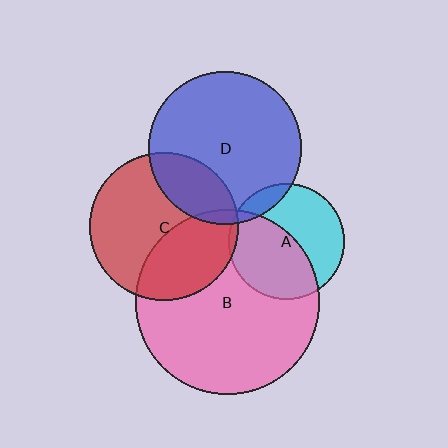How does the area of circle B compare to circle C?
Approximately 1.5 times.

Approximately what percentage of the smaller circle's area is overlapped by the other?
Approximately 10%.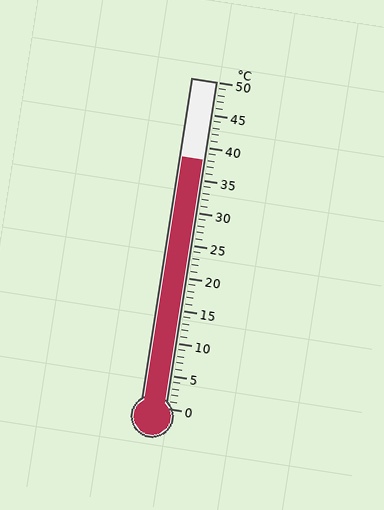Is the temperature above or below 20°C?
The temperature is above 20°C.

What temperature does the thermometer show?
The thermometer shows approximately 38°C.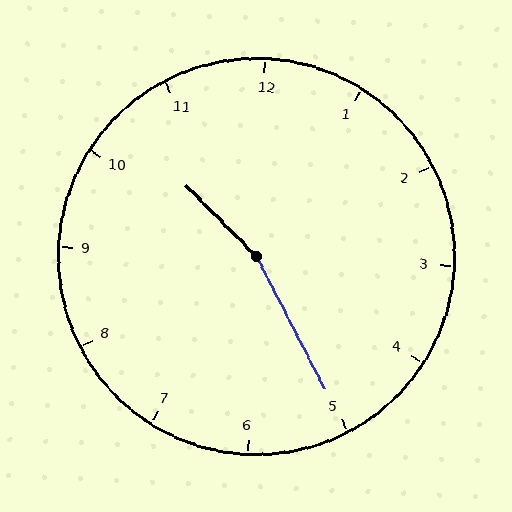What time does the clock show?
10:25.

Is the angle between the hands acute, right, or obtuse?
It is obtuse.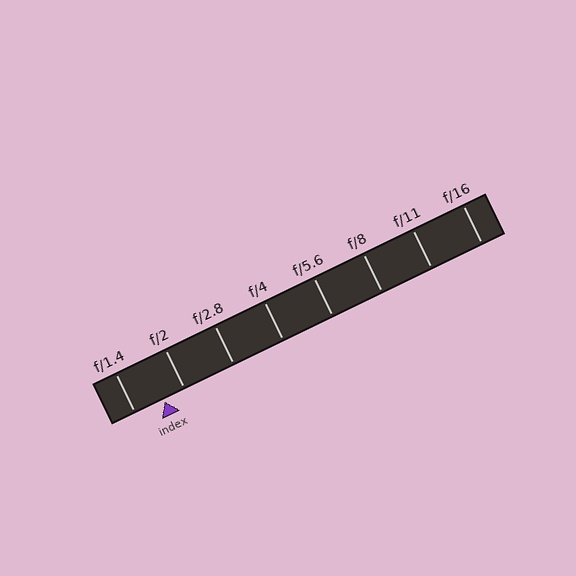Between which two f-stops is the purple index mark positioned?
The index mark is between f/1.4 and f/2.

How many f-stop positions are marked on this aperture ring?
There are 8 f-stop positions marked.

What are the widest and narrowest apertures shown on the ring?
The widest aperture shown is f/1.4 and the narrowest is f/16.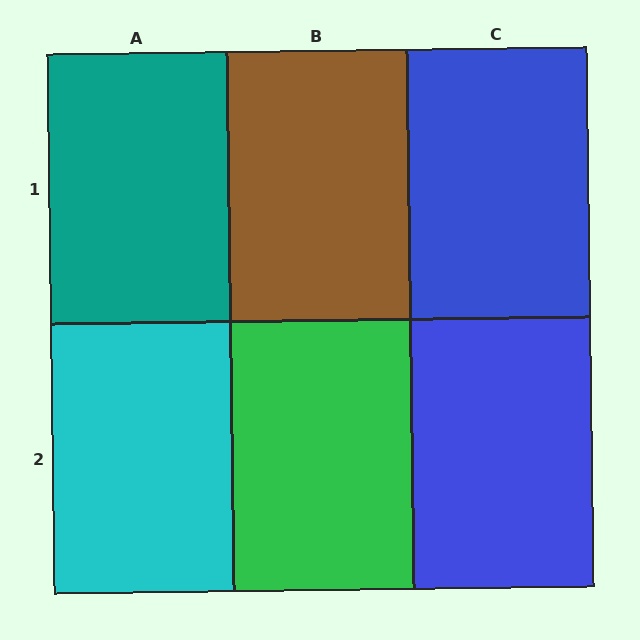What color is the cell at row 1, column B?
Brown.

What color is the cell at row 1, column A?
Teal.